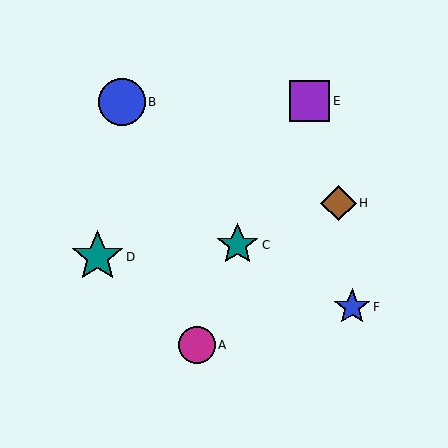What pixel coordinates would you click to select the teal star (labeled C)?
Click at (238, 245) to select the teal star C.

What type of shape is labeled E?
Shape E is a purple square.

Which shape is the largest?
The teal star (labeled D) is the largest.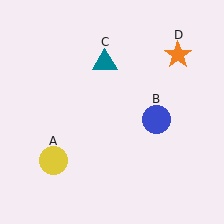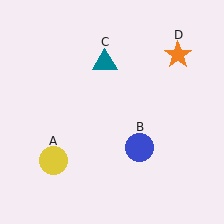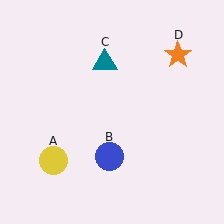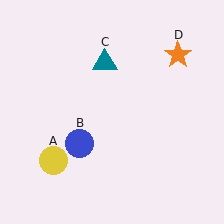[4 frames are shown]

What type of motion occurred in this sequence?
The blue circle (object B) rotated clockwise around the center of the scene.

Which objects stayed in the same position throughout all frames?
Yellow circle (object A) and teal triangle (object C) and orange star (object D) remained stationary.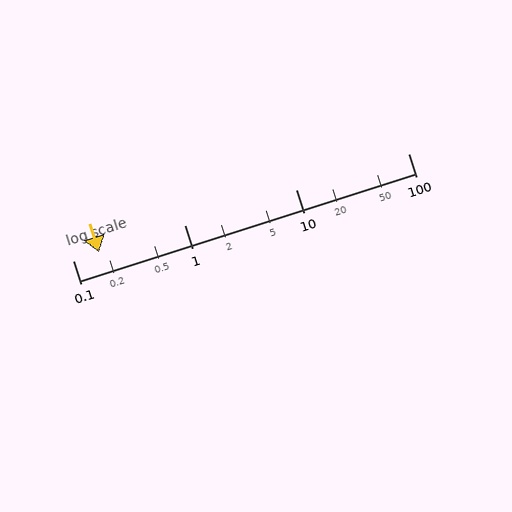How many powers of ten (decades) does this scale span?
The scale spans 3 decades, from 0.1 to 100.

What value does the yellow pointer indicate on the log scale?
The pointer indicates approximately 0.17.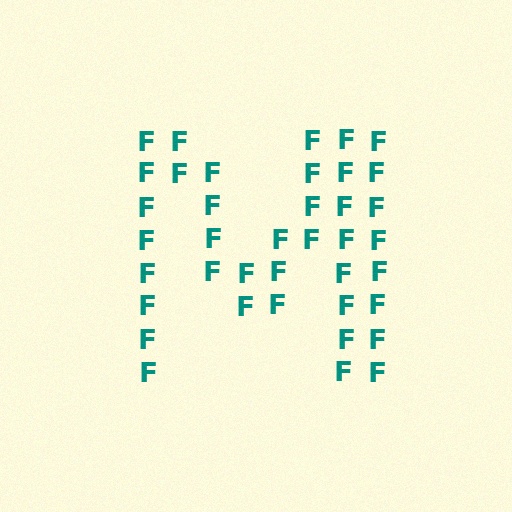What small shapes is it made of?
It is made of small letter F's.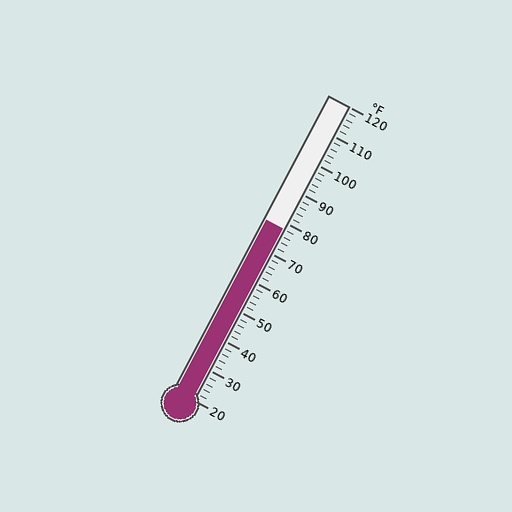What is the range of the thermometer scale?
The thermometer scale ranges from 20°F to 120°F.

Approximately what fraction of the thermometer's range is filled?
The thermometer is filled to approximately 60% of its range.